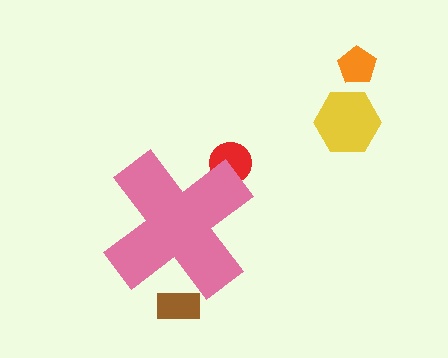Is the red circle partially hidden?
Yes, the red circle is partially hidden behind the pink cross.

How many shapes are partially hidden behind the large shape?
2 shapes are partially hidden.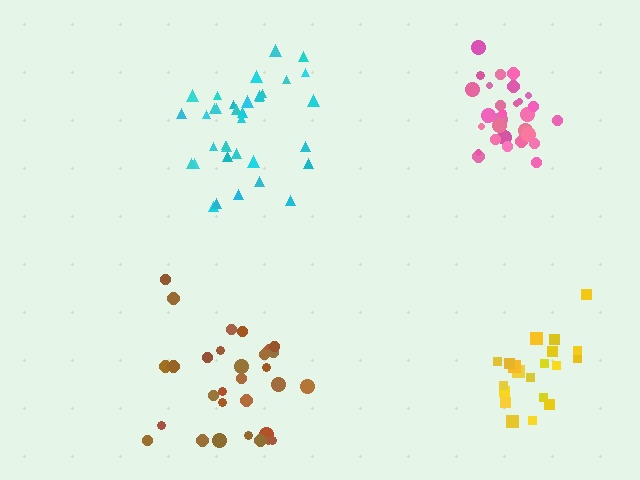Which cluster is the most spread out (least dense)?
Brown.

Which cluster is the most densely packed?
Pink.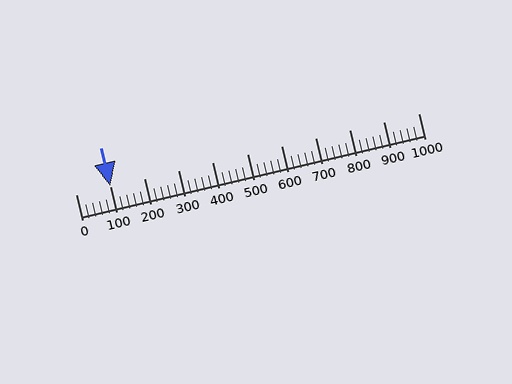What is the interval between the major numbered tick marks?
The major tick marks are spaced 100 units apart.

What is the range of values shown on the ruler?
The ruler shows values from 0 to 1000.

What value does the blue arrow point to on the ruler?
The blue arrow points to approximately 100.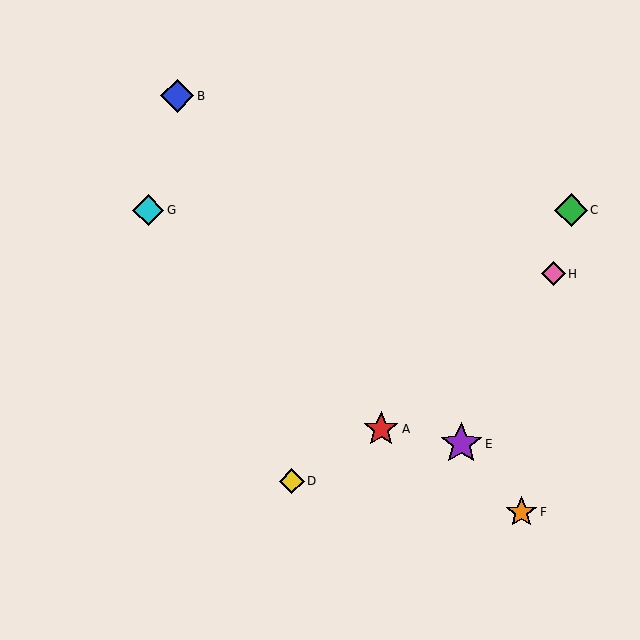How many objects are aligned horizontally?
2 objects (C, G) are aligned horizontally.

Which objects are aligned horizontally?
Objects C, G are aligned horizontally.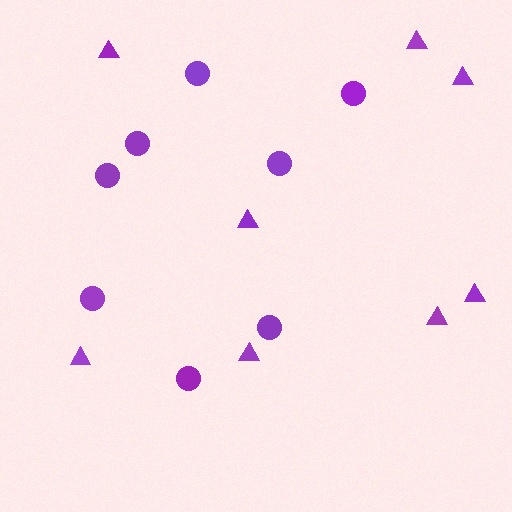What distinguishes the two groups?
There are 2 groups: one group of circles (8) and one group of triangles (8).